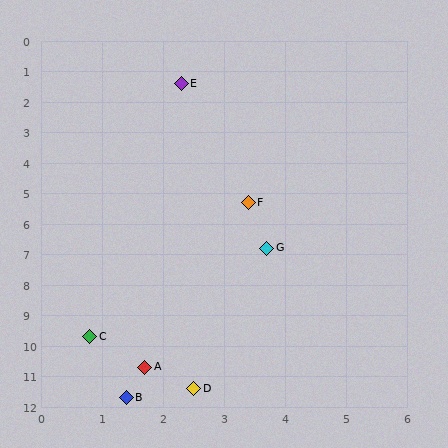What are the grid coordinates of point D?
Point D is at approximately (2.5, 11.4).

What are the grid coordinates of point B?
Point B is at approximately (1.4, 11.7).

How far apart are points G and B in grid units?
Points G and B are about 5.4 grid units apart.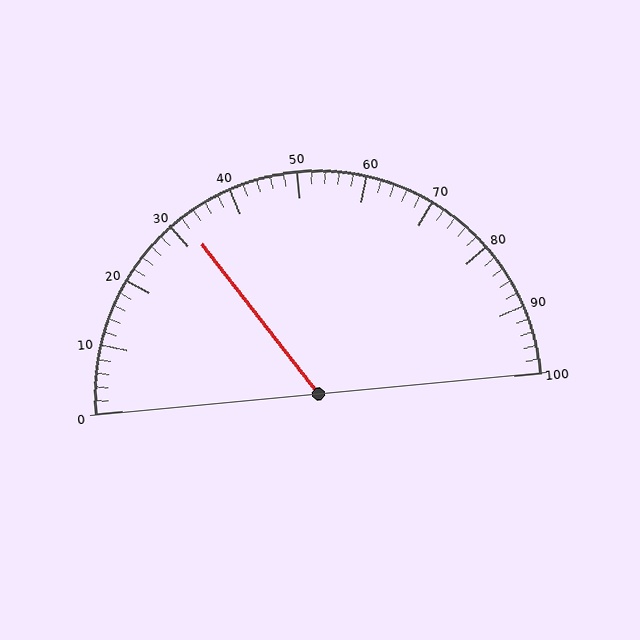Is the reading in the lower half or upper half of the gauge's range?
The reading is in the lower half of the range (0 to 100).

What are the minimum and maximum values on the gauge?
The gauge ranges from 0 to 100.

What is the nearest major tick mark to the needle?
The nearest major tick mark is 30.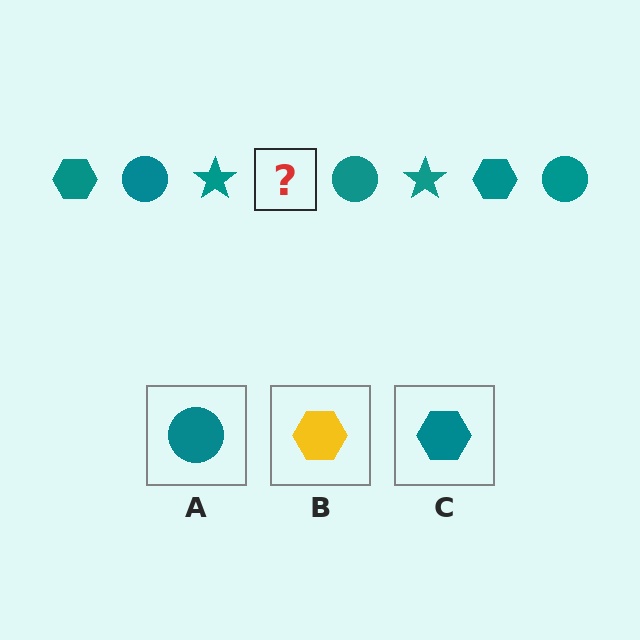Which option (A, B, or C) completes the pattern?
C.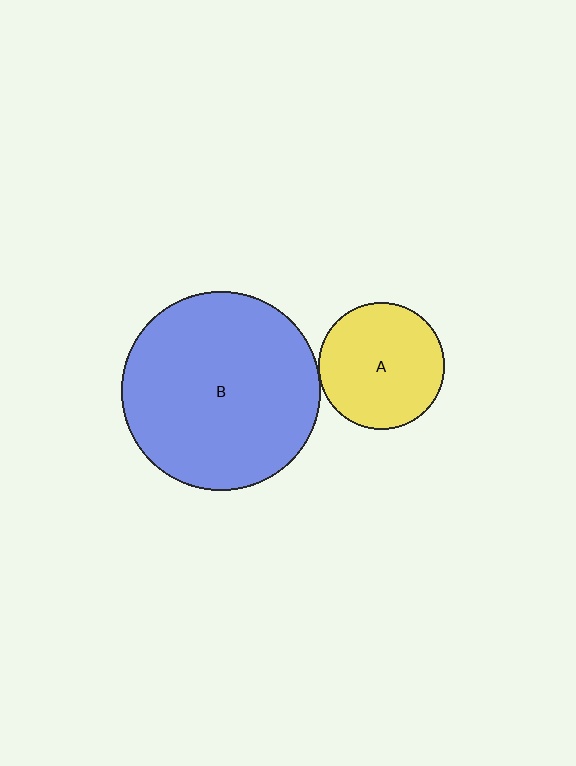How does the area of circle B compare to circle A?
Approximately 2.5 times.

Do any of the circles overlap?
No, none of the circles overlap.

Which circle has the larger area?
Circle B (blue).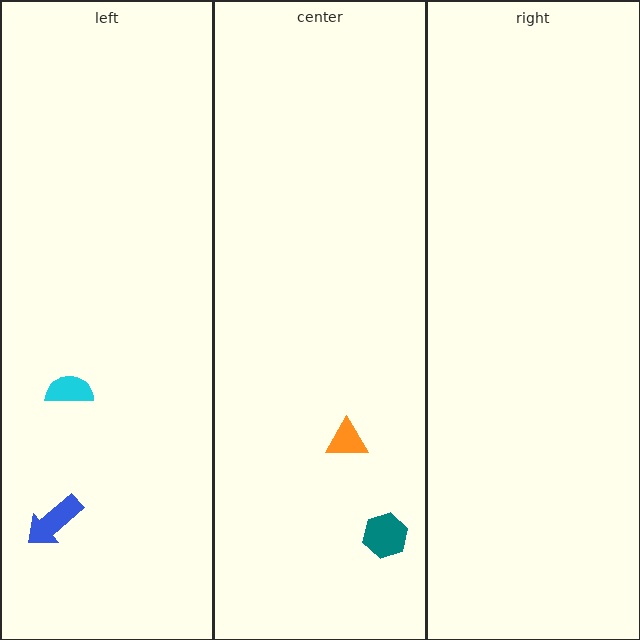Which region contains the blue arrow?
The left region.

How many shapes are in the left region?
2.